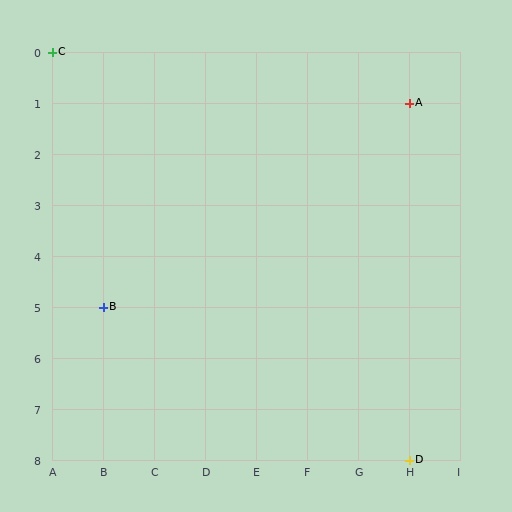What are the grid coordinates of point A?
Point A is at grid coordinates (H, 1).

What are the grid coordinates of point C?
Point C is at grid coordinates (A, 0).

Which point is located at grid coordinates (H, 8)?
Point D is at (H, 8).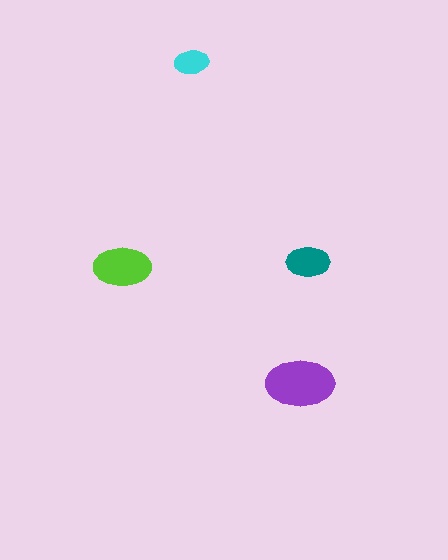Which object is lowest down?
The purple ellipse is bottommost.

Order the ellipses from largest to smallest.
the purple one, the lime one, the teal one, the cyan one.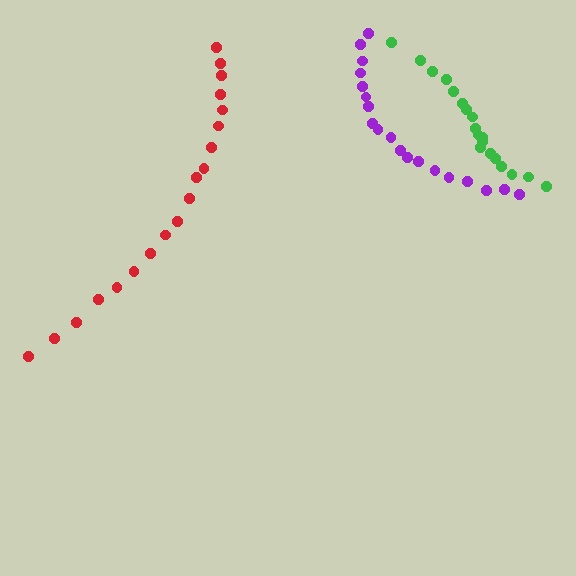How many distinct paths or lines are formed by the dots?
There are 3 distinct paths.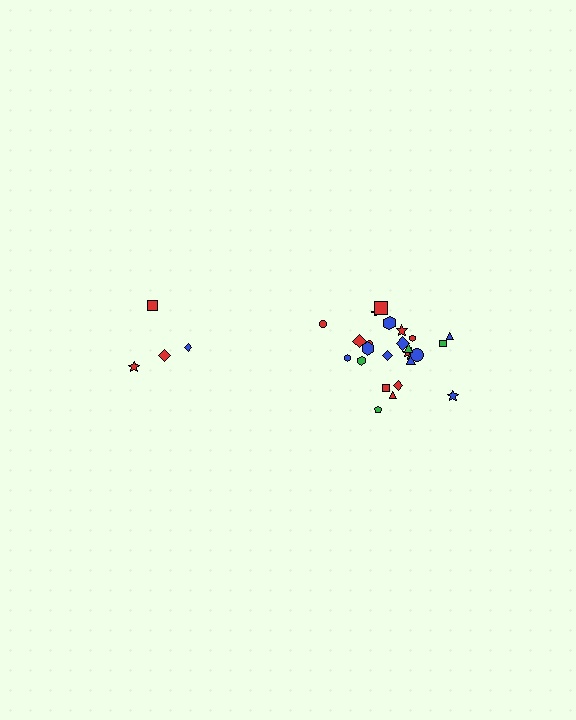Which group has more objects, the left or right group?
The right group.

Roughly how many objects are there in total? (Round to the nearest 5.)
Roughly 30 objects in total.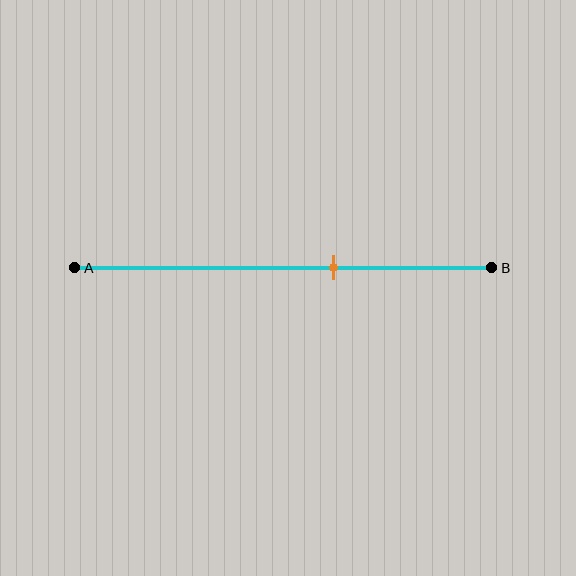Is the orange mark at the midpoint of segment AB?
No, the mark is at about 60% from A, not at the 50% midpoint.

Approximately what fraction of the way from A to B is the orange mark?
The orange mark is approximately 60% of the way from A to B.